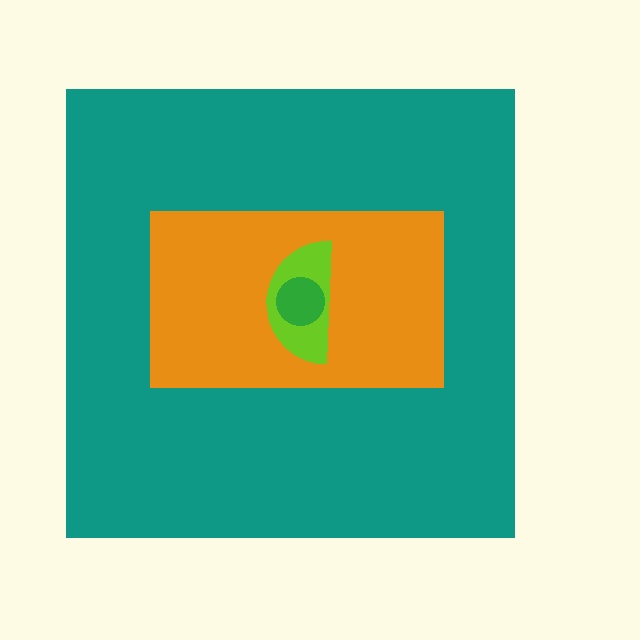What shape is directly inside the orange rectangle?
The lime semicircle.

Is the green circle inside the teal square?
Yes.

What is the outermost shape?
The teal square.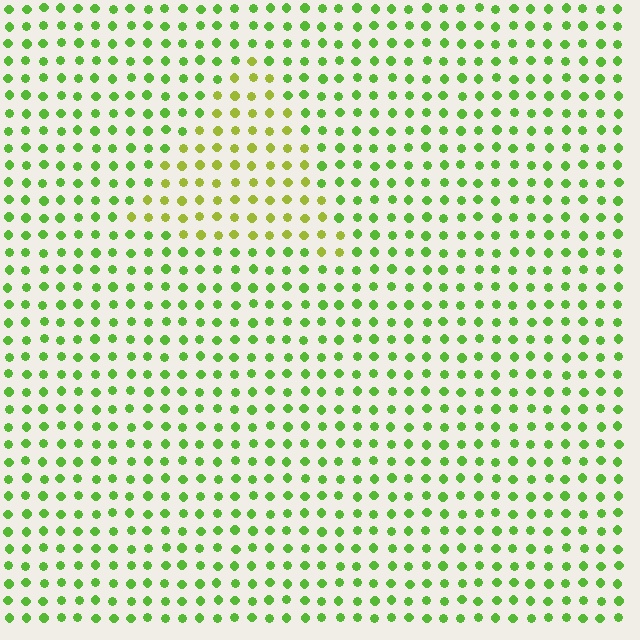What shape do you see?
I see a triangle.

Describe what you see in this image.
The image is filled with small lime elements in a uniform arrangement. A triangle-shaped region is visible where the elements are tinted to a slightly different hue, forming a subtle color boundary.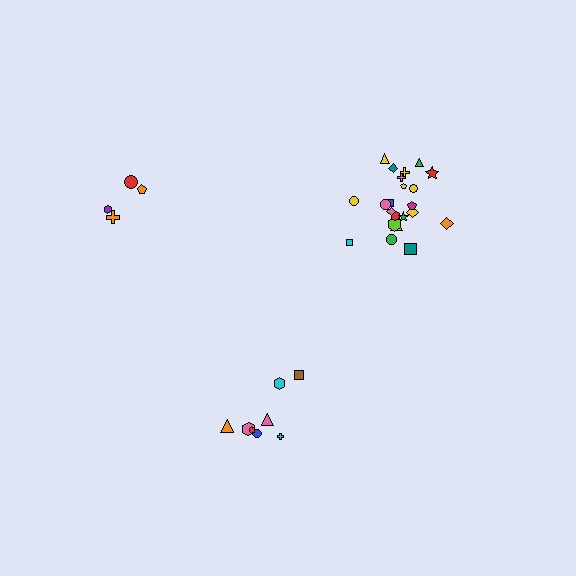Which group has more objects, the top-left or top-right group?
The top-right group.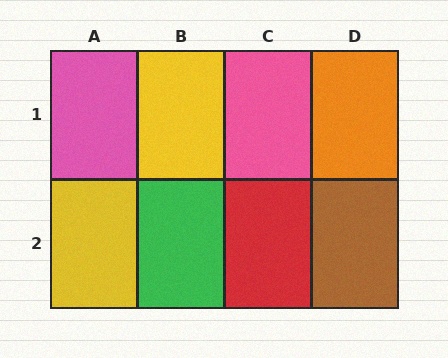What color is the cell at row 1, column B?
Yellow.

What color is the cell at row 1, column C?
Pink.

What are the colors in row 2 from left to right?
Yellow, green, red, brown.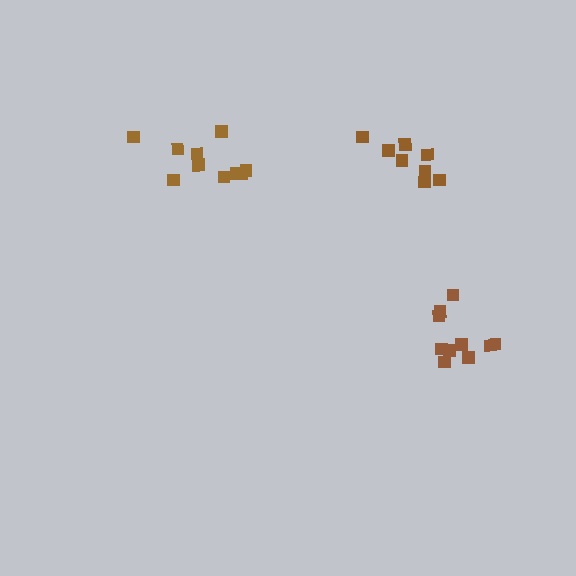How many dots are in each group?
Group 1: 8 dots, Group 2: 10 dots, Group 3: 10 dots (28 total).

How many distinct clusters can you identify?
There are 3 distinct clusters.